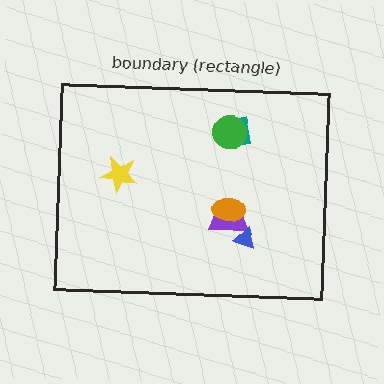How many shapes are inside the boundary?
6 inside, 0 outside.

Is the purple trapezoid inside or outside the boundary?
Inside.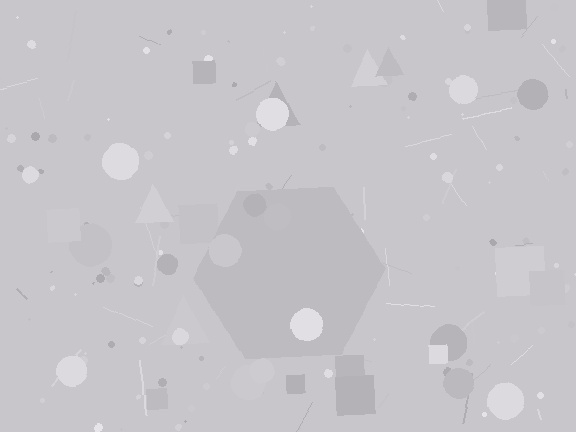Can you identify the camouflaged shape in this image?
The camouflaged shape is a hexagon.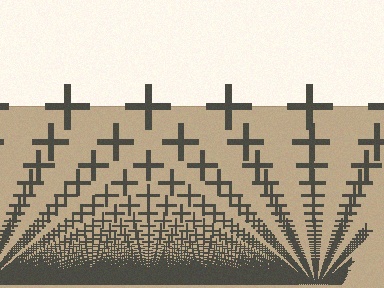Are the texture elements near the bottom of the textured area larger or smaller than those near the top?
Smaller. The gradient is inverted — elements near the bottom are smaller and denser.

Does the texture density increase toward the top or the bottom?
Density increases toward the bottom.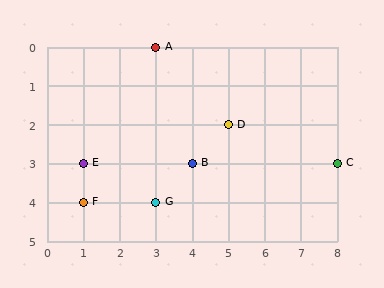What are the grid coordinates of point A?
Point A is at grid coordinates (3, 0).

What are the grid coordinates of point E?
Point E is at grid coordinates (1, 3).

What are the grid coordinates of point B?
Point B is at grid coordinates (4, 3).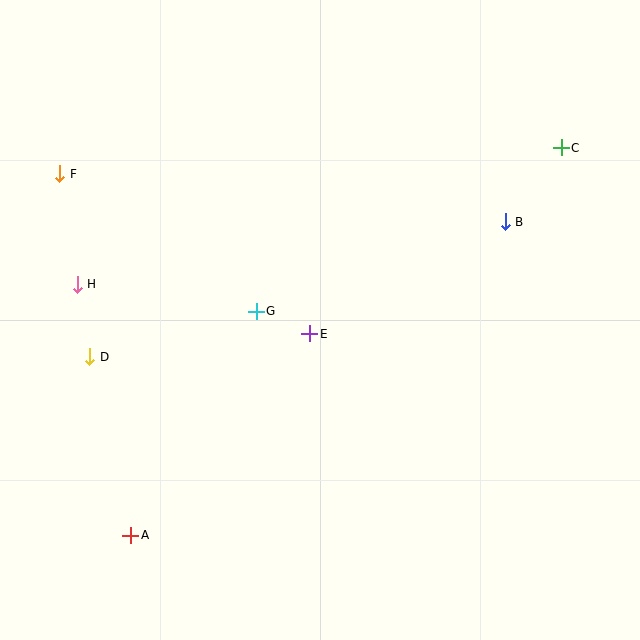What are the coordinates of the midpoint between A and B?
The midpoint between A and B is at (318, 378).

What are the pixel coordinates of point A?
Point A is at (131, 535).